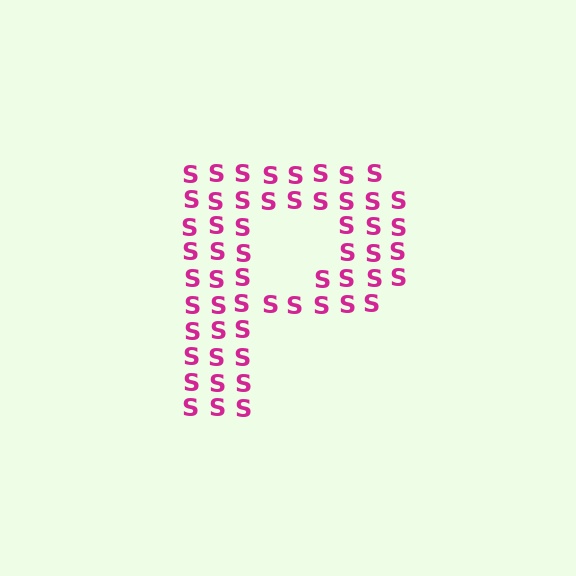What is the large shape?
The large shape is the letter P.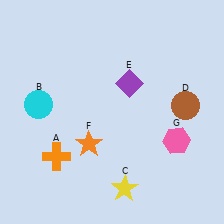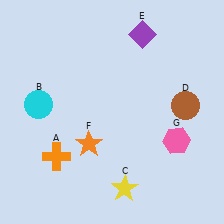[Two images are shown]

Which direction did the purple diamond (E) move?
The purple diamond (E) moved up.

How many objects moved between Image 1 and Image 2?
1 object moved between the two images.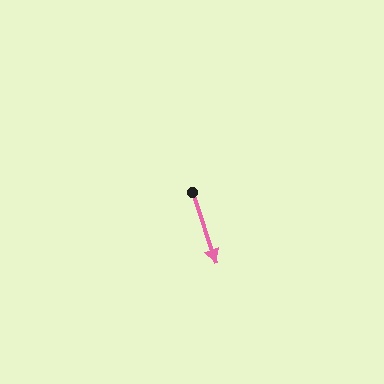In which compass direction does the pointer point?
South.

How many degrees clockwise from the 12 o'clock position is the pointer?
Approximately 162 degrees.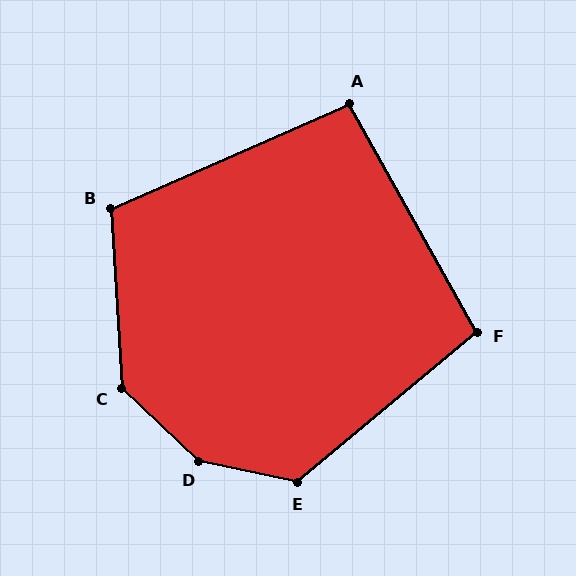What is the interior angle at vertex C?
Approximately 137 degrees (obtuse).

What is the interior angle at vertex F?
Approximately 101 degrees (obtuse).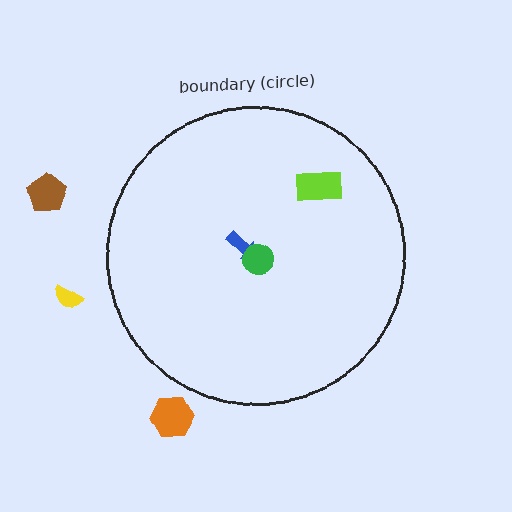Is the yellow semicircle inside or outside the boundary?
Outside.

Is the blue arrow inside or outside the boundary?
Inside.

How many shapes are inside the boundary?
3 inside, 3 outside.